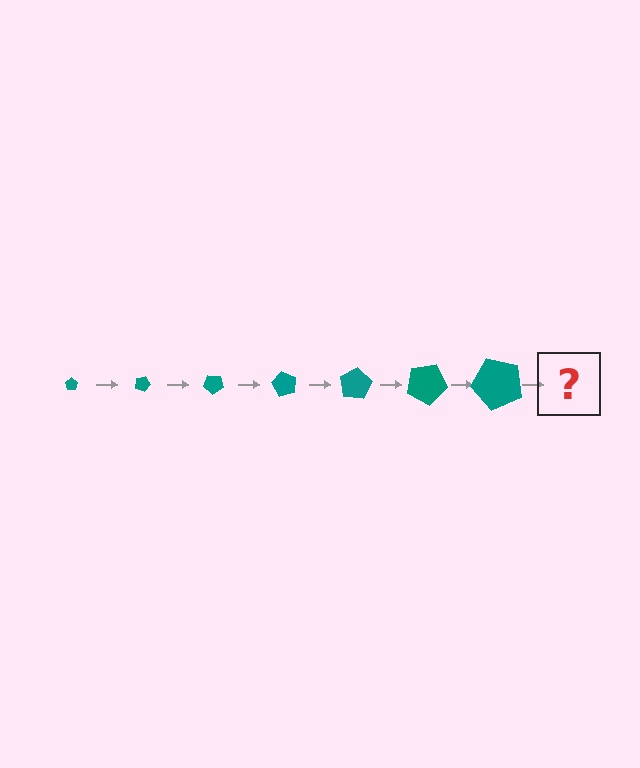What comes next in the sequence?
The next element should be a pentagon, larger than the previous one and rotated 140 degrees from the start.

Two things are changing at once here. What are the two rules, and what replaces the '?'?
The two rules are that the pentagon grows larger each step and it rotates 20 degrees each step. The '?' should be a pentagon, larger than the previous one and rotated 140 degrees from the start.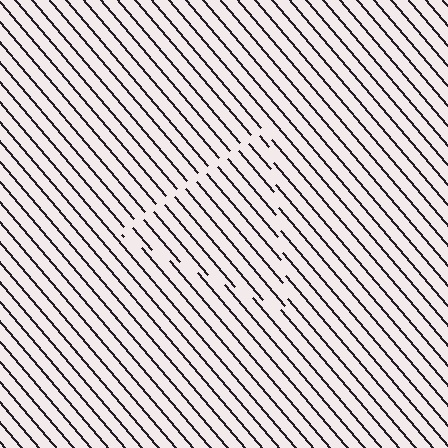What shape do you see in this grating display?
An illusory triangle. The interior of the shape contains the same grating, shifted by half a period — the contour is defined by the phase discontinuity where line-ends from the inner and outer gratings abut.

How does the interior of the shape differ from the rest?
The interior of the shape contains the same grating, shifted by half a period — the contour is defined by the phase discontinuity where line-ends from the inner and outer gratings abut.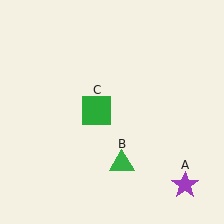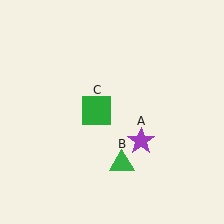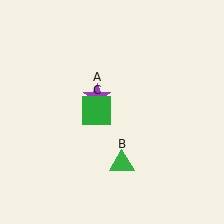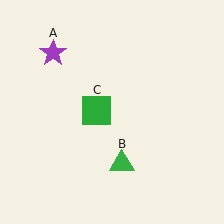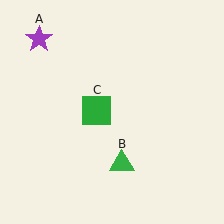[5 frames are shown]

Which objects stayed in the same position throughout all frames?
Green triangle (object B) and green square (object C) remained stationary.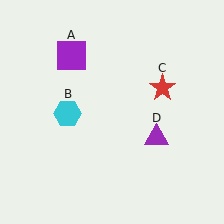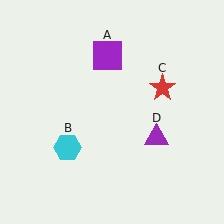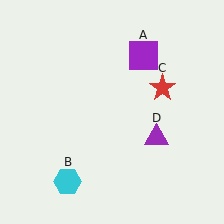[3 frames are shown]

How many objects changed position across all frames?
2 objects changed position: purple square (object A), cyan hexagon (object B).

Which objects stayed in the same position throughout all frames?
Red star (object C) and purple triangle (object D) remained stationary.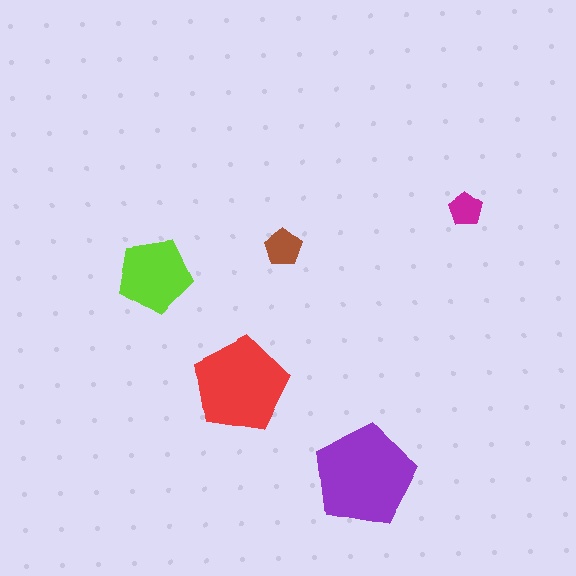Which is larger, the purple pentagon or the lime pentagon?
The purple one.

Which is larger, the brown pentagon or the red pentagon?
The red one.